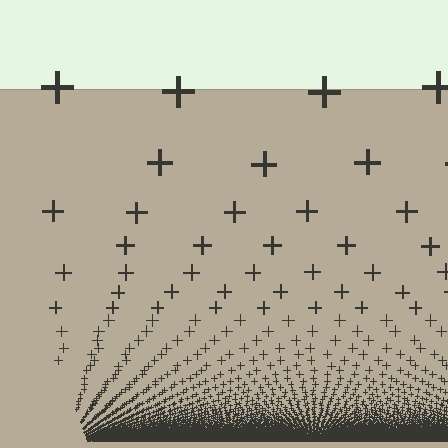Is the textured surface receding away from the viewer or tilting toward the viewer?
The surface appears to tilt toward the viewer. Texture elements get larger and sparser toward the top.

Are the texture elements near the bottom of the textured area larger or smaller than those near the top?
Smaller. The gradient is inverted — elements near the bottom are smaller and denser.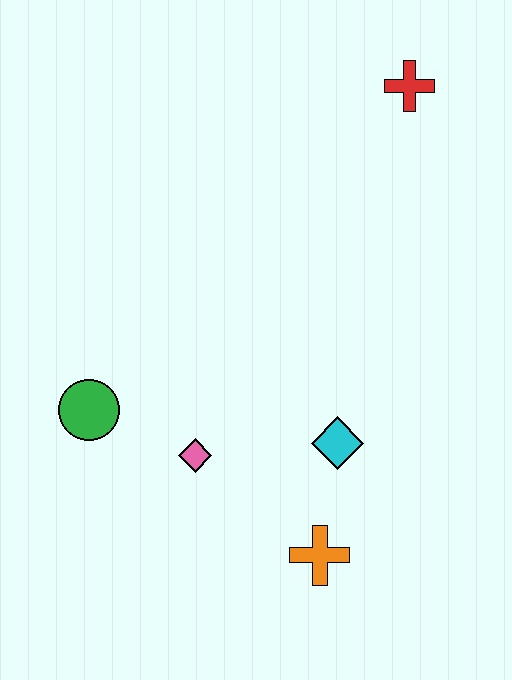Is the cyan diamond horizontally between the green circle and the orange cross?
No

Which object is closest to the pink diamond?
The green circle is closest to the pink diamond.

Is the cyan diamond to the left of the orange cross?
No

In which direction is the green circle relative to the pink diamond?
The green circle is to the left of the pink diamond.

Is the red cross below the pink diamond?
No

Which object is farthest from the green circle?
The red cross is farthest from the green circle.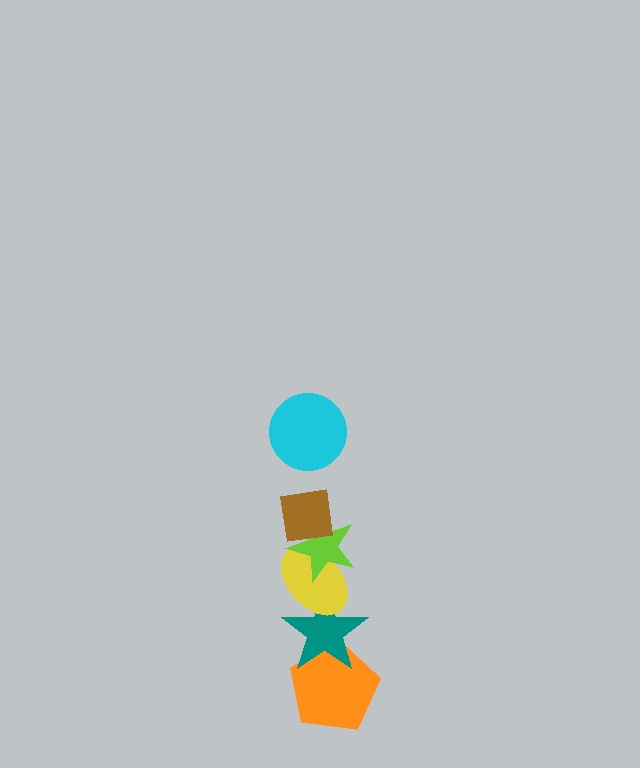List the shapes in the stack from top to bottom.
From top to bottom: the cyan circle, the brown square, the lime star, the yellow ellipse, the teal star, the orange pentagon.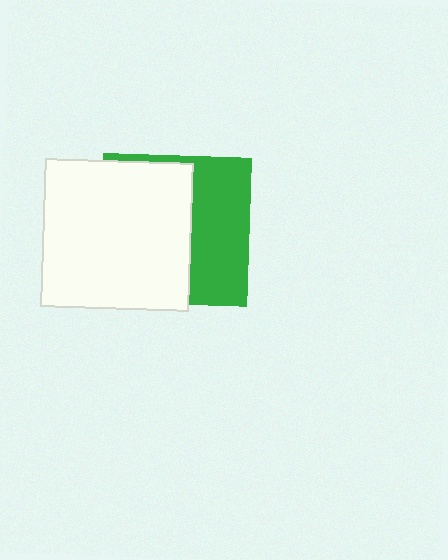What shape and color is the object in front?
The object in front is a white square.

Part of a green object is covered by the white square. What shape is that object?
It is a square.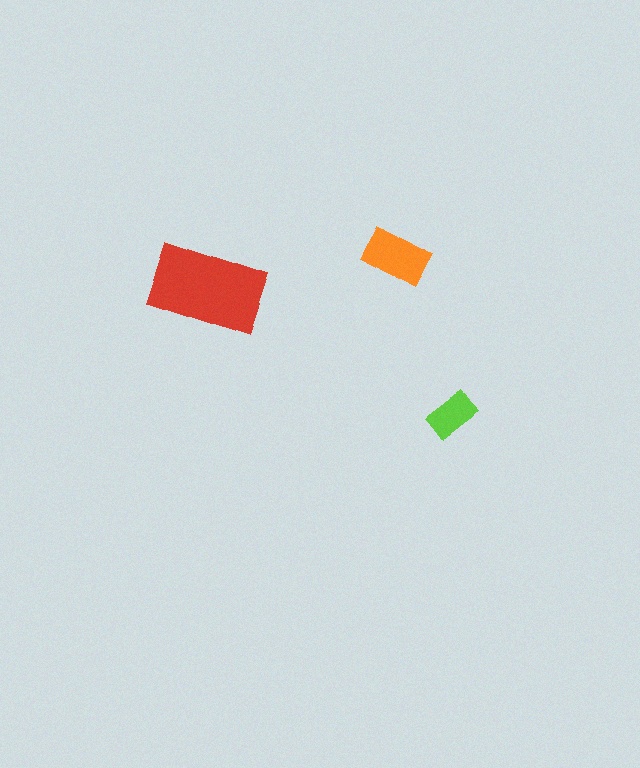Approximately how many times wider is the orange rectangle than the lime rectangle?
About 1.5 times wider.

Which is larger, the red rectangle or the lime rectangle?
The red one.